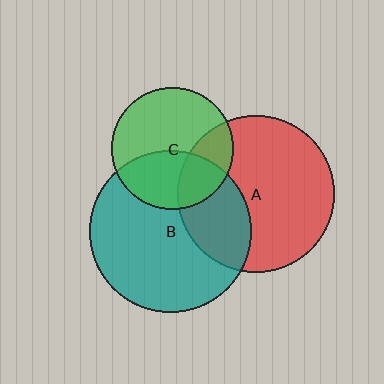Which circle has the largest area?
Circle B (teal).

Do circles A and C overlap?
Yes.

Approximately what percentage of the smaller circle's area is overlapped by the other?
Approximately 25%.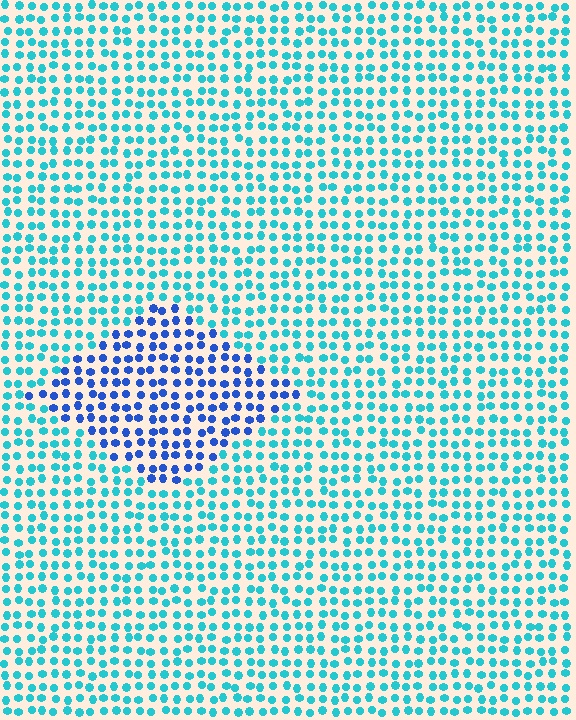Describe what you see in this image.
The image is filled with small cyan elements in a uniform arrangement. A diamond-shaped region is visible where the elements are tinted to a slightly different hue, forming a subtle color boundary.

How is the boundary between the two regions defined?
The boundary is defined purely by a slight shift in hue (about 41 degrees). Spacing, size, and orientation are identical on both sides.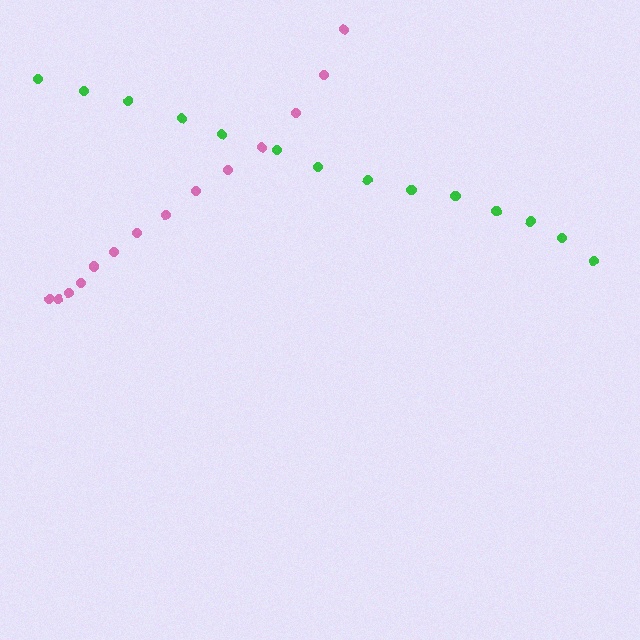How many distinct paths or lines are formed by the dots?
There are 2 distinct paths.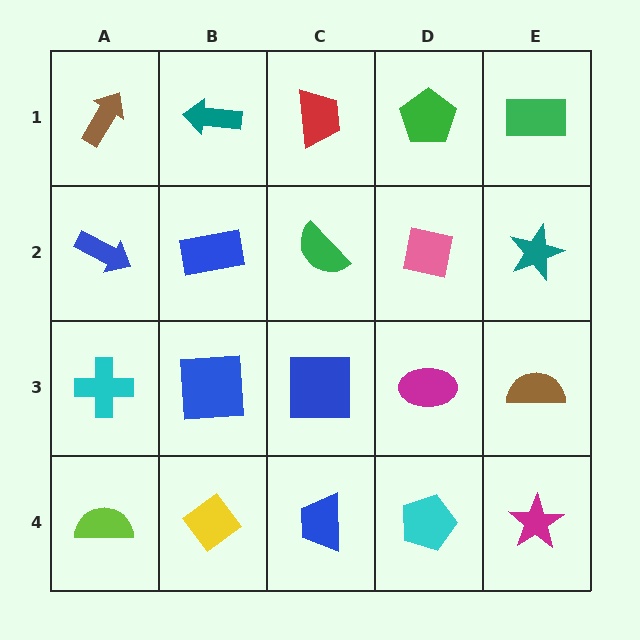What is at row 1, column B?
A teal arrow.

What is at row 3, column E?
A brown semicircle.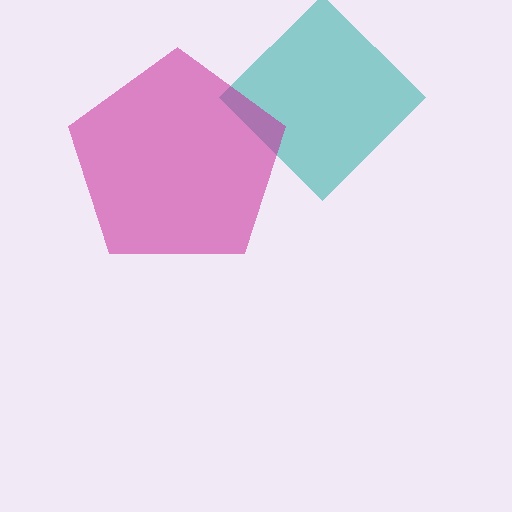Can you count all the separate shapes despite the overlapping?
Yes, there are 2 separate shapes.